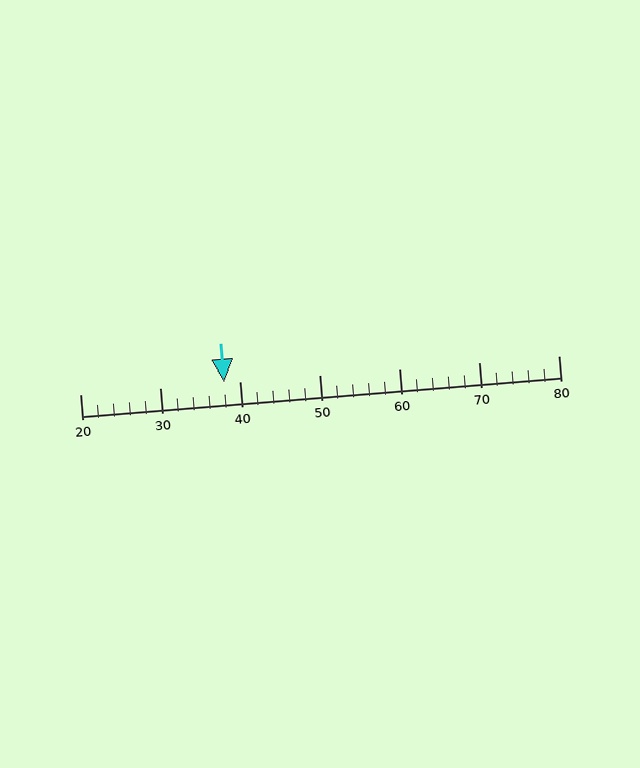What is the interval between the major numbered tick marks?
The major tick marks are spaced 10 units apart.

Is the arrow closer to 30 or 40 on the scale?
The arrow is closer to 40.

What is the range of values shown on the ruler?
The ruler shows values from 20 to 80.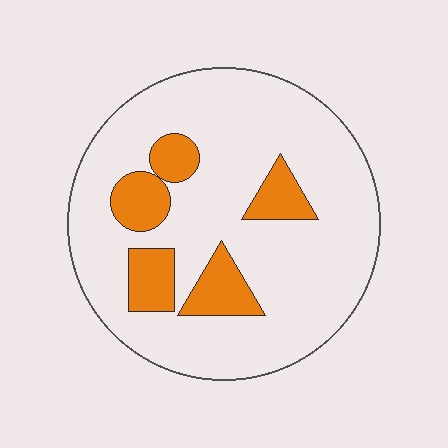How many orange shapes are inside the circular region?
5.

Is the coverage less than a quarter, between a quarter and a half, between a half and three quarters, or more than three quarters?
Less than a quarter.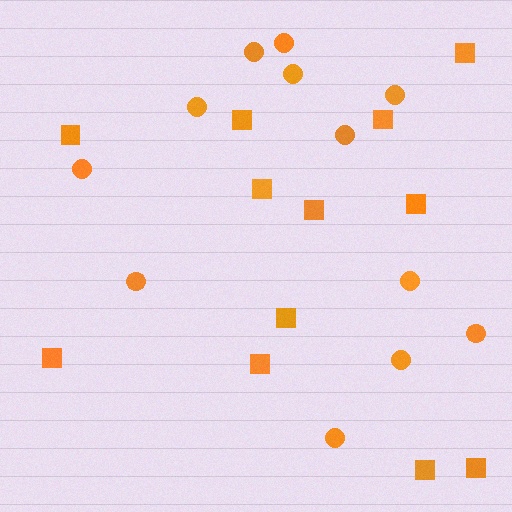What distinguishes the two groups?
There are 2 groups: one group of squares (12) and one group of circles (12).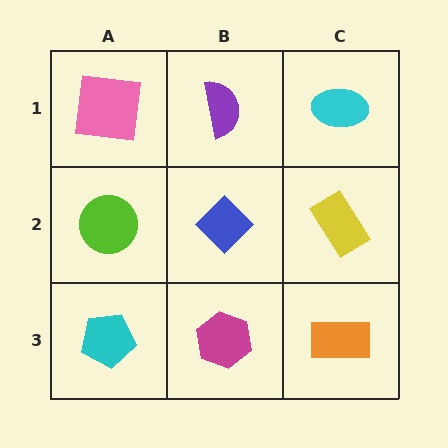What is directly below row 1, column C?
A yellow rectangle.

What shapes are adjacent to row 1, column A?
A lime circle (row 2, column A), a purple semicircle (row 1, column B).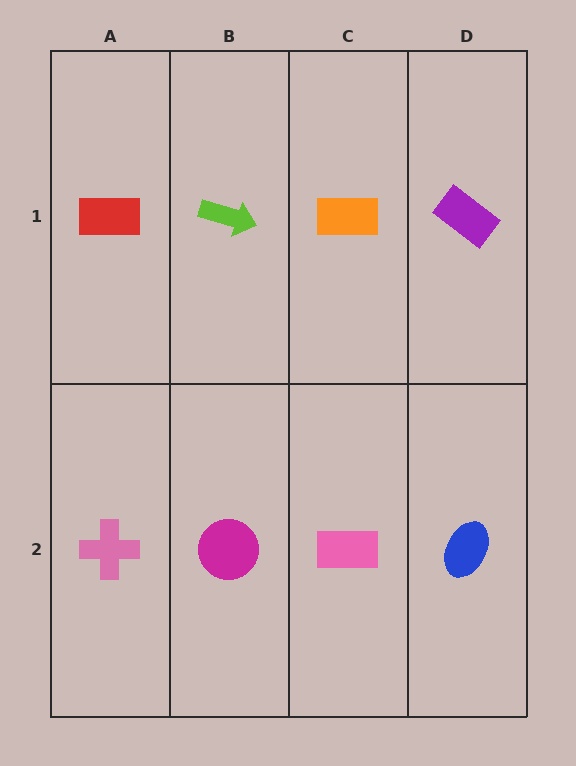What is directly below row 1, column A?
A pink cross.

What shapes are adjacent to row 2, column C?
An orange rectangle (row 1, column C), a magenta circle (row 2, column B), a blue ellipse (row 2, column D).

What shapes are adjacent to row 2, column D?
A purple rectangle (row 1, column D), a pink rectangle (row 2, column C).